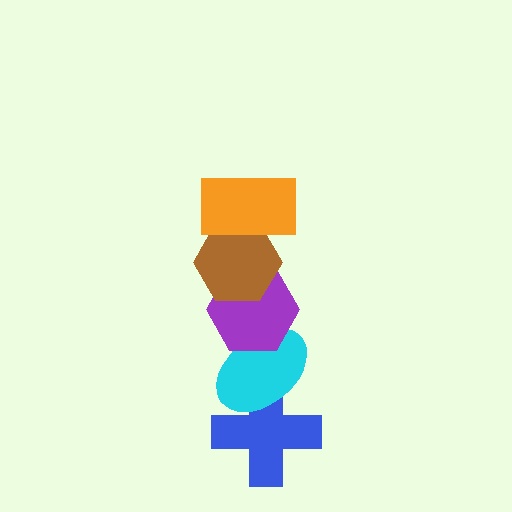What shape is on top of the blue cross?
The cyan ellipse is on top of the blue cross.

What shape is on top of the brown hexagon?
The orange rectangle is on top of the brown hexagon.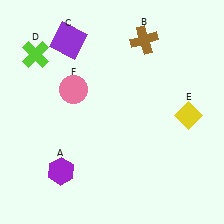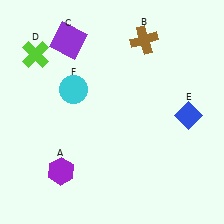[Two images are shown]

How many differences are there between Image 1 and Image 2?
There are 2 differences between the two images.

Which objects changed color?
E changed from yellow to blue. F changed from pink to cyan.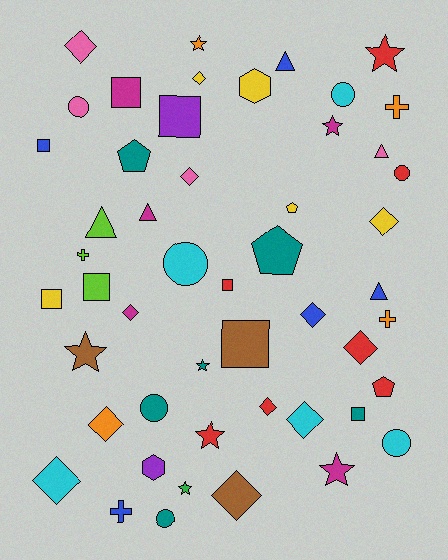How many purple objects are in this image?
There are 2 purple objects.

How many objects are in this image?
There are 50 objects.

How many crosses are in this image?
There are 4 crosses.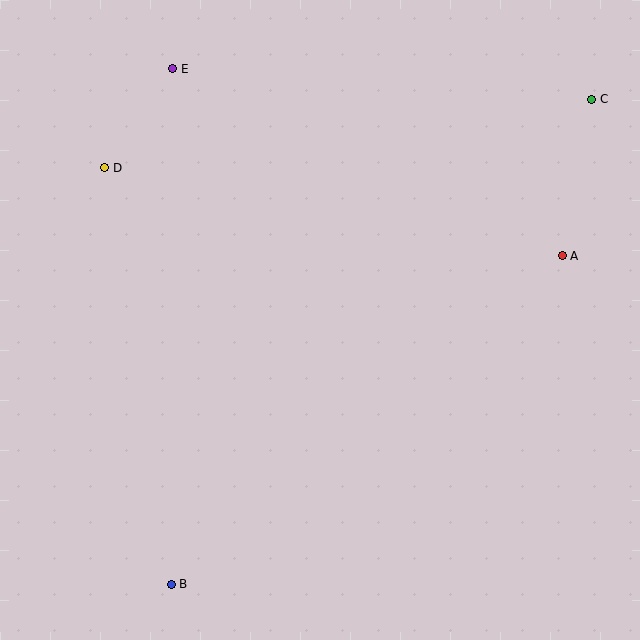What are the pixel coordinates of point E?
Point E is at (173, 69).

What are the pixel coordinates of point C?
Point C is at (592, 99).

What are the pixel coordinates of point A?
Point A is at (562, 256).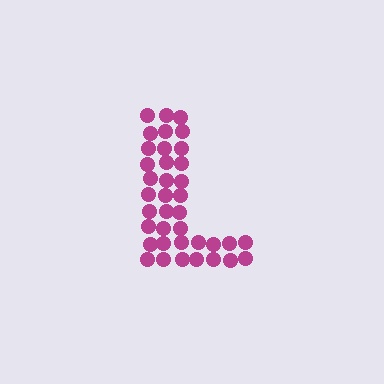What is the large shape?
The large shape is the letter L.